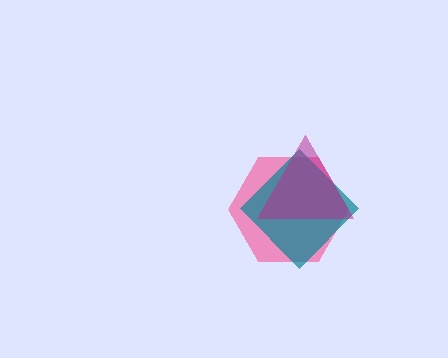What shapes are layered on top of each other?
The layered shapes are: a pink hexagon, a teal diamond, a magenta triangle.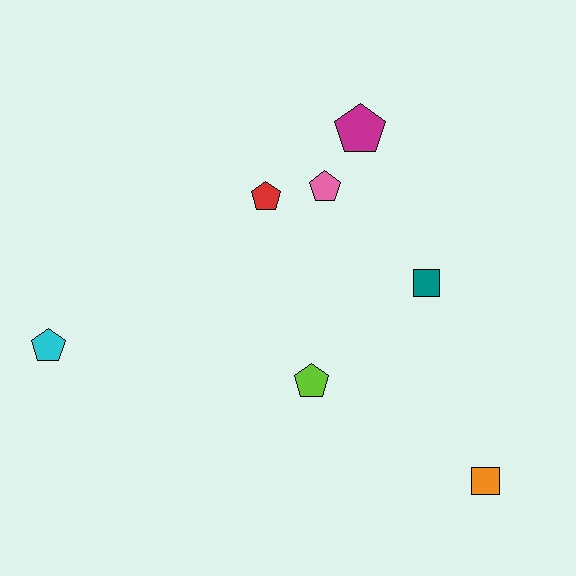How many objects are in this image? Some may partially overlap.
There are 7 objects.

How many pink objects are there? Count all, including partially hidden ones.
There is 1 pink object.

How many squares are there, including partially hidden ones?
There are 2 squares.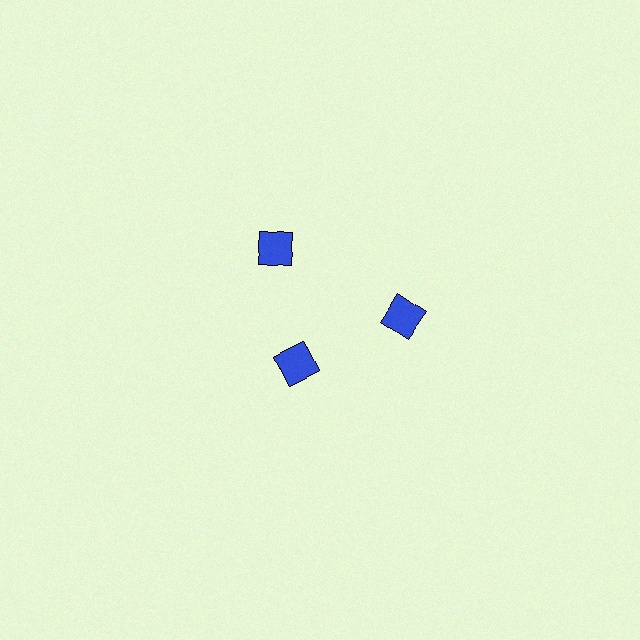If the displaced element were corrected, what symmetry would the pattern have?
It would have 3-fold rotational symmetry — the pattern would map onto itself every 120 degrees.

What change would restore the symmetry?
The symmetry would be restored by moving it outward, back onto the ring so that all 3 diamonds sit at equal angles and equal distance from the center.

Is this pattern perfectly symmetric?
No. The 3 blue diamonds are arranged in a ring, but one element near the 7 o'clock position is pulled inward toward the center, breaking the 3-fold rotational symmetry.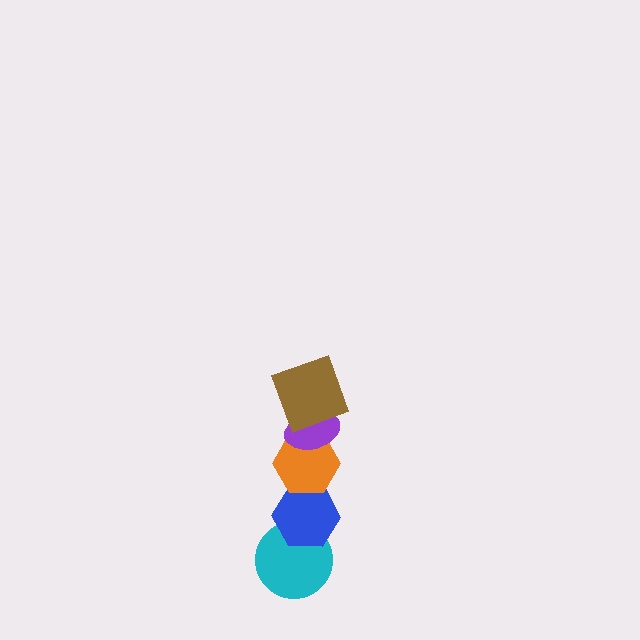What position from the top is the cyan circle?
The cyan circle is 5th from the top.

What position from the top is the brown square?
The brown square is 1st from the top.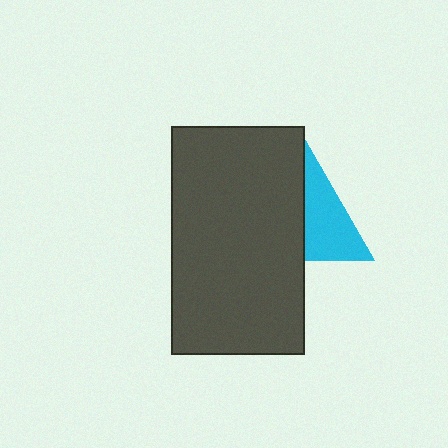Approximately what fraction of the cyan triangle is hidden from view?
Roughly 50% of the cyan triangle is hidden behind the dark gray rectangle.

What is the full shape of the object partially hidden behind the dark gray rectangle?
The partially hidden object is a cyan triangle.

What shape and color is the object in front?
The object in front is a dark gray rectangle.